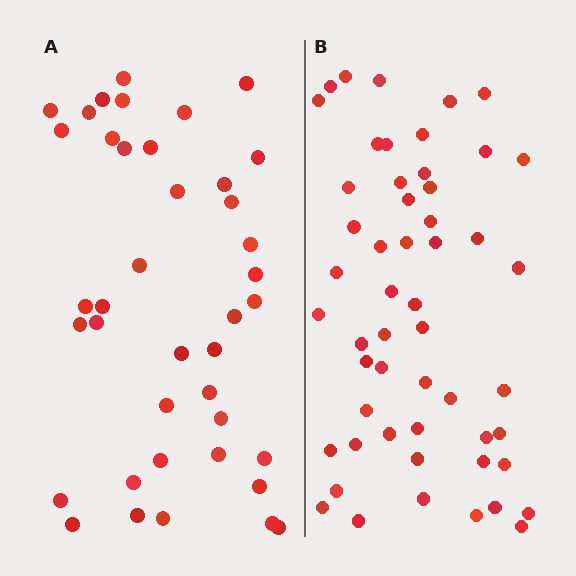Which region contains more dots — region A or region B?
Region B (the right region) has more dots.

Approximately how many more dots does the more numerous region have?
Region B has approximately 15 more dots than region A.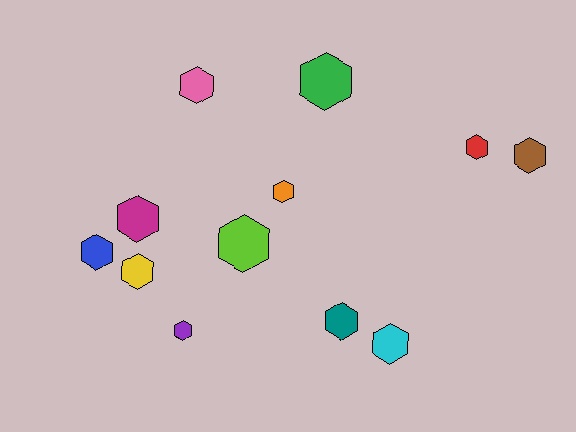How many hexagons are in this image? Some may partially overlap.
There are 12 hexagons.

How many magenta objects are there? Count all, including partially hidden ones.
There is 1 magenta object.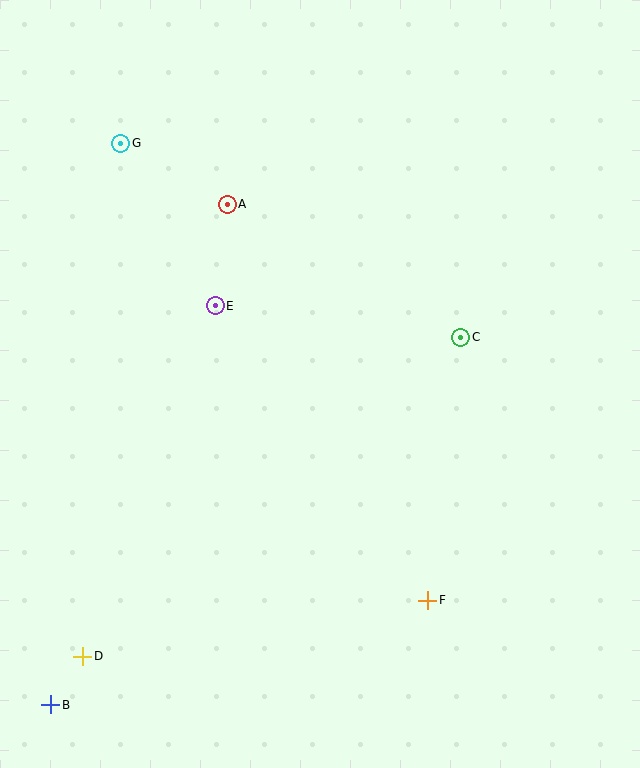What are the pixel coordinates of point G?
Point G is at (121, 143).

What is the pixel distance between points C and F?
The distance between C and F is 265 pixels.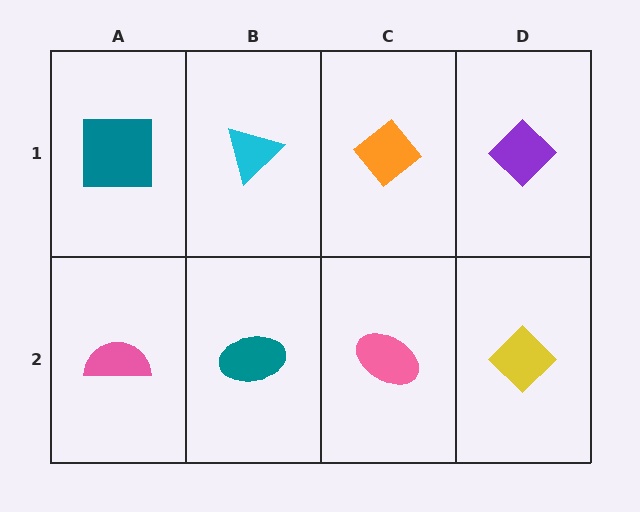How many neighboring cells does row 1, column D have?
2.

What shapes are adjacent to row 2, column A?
A teal square (row 1, column A), a teal ellipse (row 2, column B).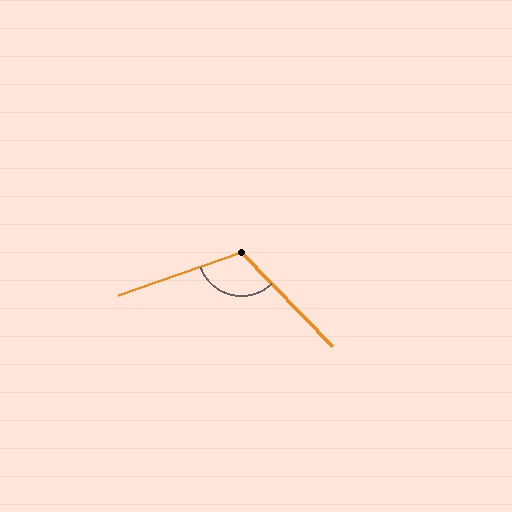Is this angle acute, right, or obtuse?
It is obtuse.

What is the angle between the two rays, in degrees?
Approximately 115 degrees.